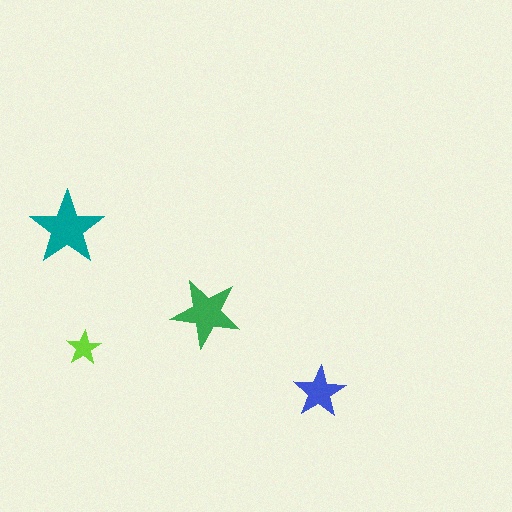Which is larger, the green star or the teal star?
The teal one.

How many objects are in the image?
There are 4 objects in the image.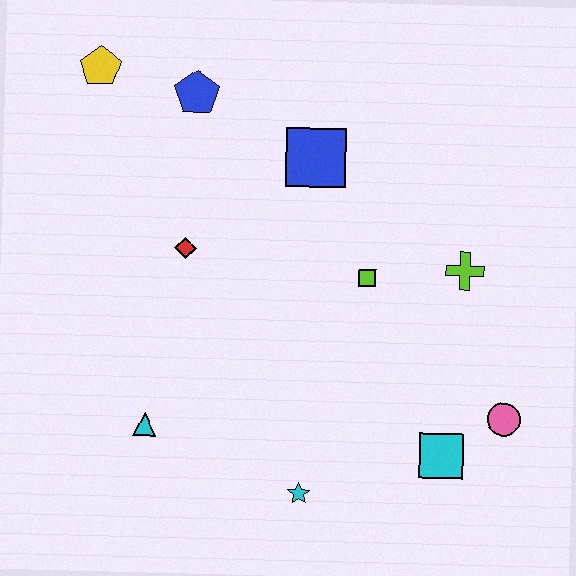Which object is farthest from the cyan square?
The yellow pentagon is farthest from the cyan square.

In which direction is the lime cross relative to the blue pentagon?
The lime cross is to the right of the blue pentagon.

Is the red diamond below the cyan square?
No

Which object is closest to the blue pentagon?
The yellow pentagon is closest to the blue pentagon.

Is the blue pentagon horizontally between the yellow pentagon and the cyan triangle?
No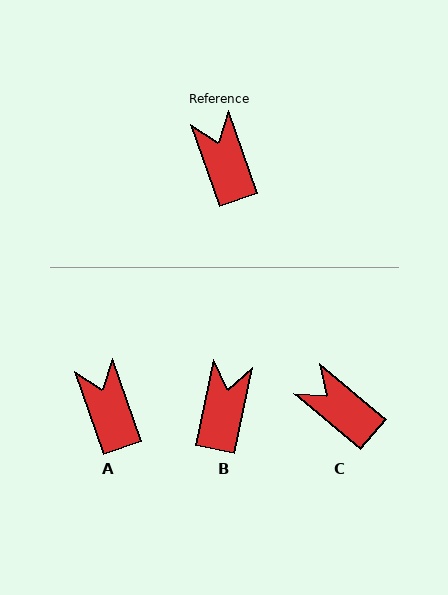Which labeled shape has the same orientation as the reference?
A.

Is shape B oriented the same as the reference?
No, it is off by about 32 degrees.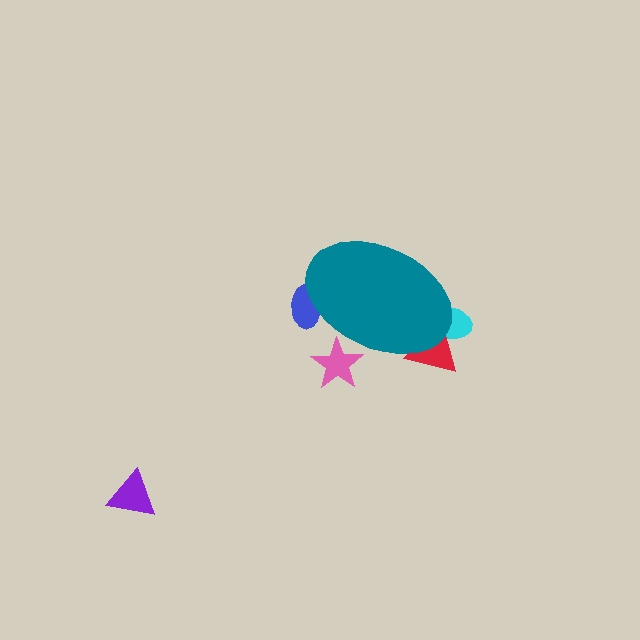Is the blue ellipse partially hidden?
Yes, the blue ellipse is partially hidden behind the teal ellipse.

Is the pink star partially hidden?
Yes, the pink star is partially hidden behind the teal ellipse.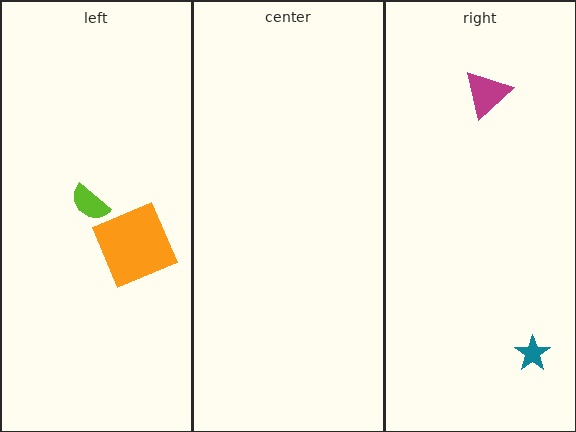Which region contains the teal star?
The right region.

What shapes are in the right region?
The teal star, the magenta triangle.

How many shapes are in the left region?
2.